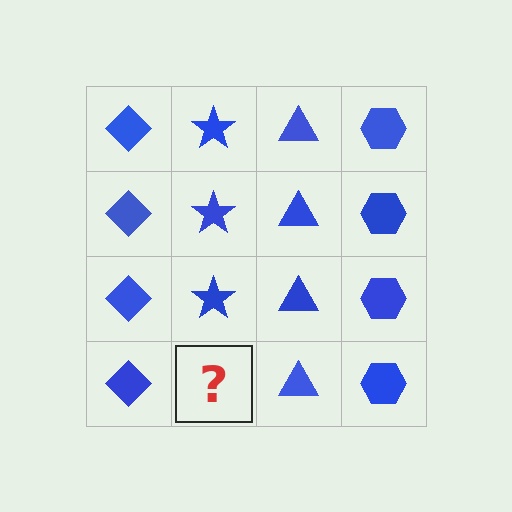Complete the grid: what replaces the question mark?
The question mark should be replaced with a blue star.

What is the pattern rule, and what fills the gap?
The rule is that each column has a consistent shape. The gap should be filled with a blue star.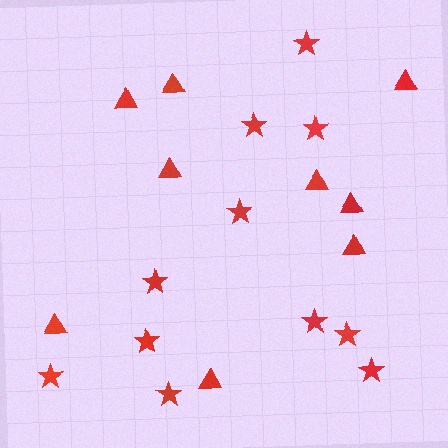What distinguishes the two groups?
There are 2 groups: one group of triangles (9) and one group of stars (11).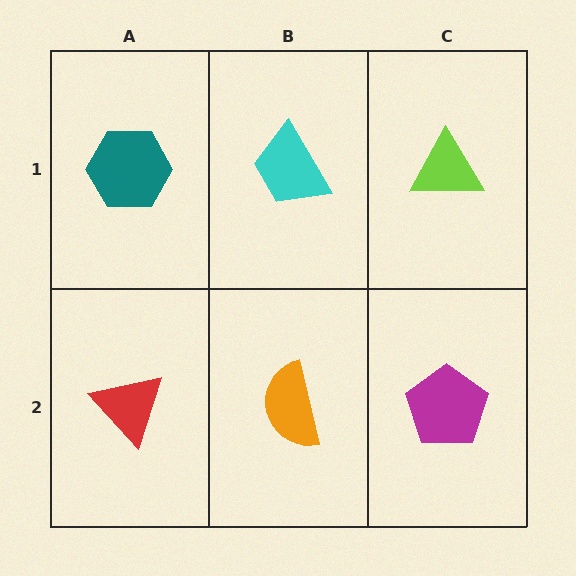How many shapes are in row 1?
3 shapes.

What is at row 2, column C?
A magenta pentagon.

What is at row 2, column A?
A red triangle.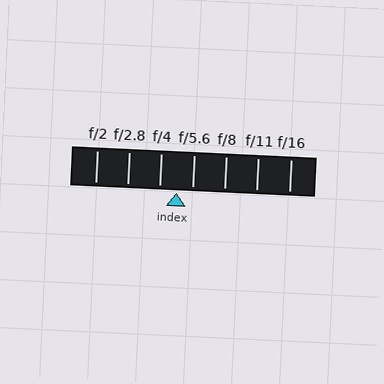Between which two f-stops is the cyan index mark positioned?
The index mark is between f/4 and f/5.6.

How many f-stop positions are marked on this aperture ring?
There are 7 f-stop positions marked.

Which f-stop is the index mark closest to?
The index mark is closest to f/5.6.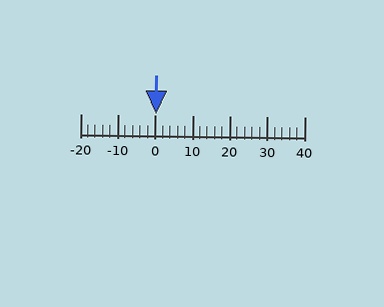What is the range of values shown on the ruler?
The ruler shows values from -20 to 40.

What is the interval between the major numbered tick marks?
The major tick marks are spaced 10 units apart.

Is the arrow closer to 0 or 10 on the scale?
The arrow is closer to 0.